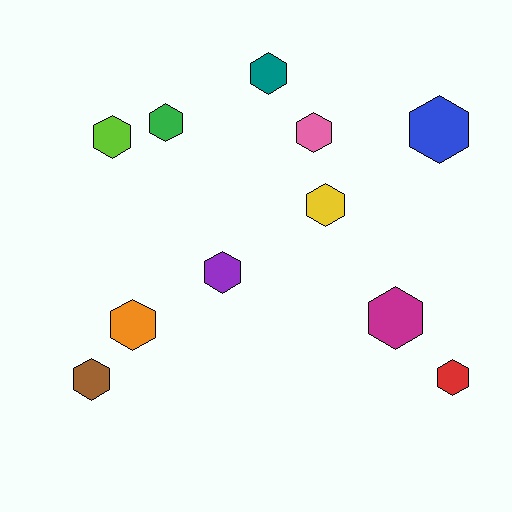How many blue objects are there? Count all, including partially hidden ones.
There is 1 blue object.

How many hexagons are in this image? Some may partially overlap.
There are 11 hexagons.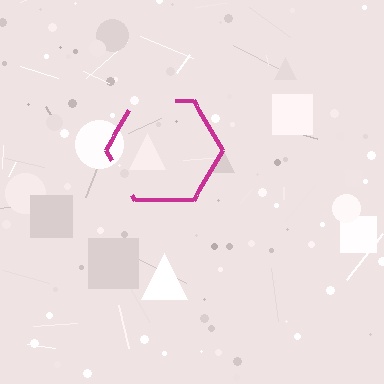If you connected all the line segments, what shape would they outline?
They would outline a hexagon.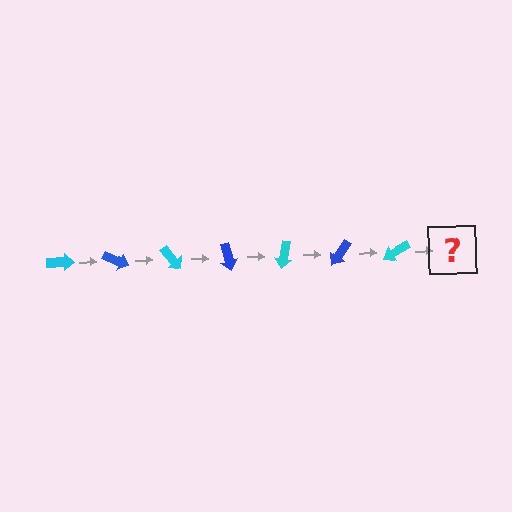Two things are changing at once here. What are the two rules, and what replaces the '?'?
The two rules are that it rotates 25 degrees each step and the color cycles through cyan and blue. The '?' should be a blue arrow, rotated 175 degrees from the start.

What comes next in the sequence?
The next element should be a blue arrow, rotated 175 degrees from the start.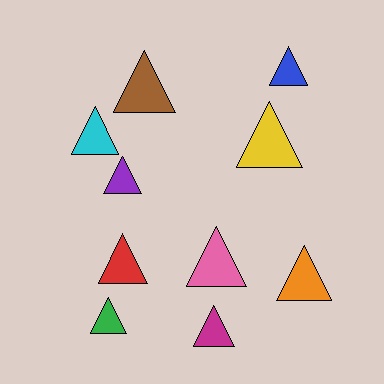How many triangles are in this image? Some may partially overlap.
There are 10 triangles.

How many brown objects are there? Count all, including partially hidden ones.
There is 1 brown object.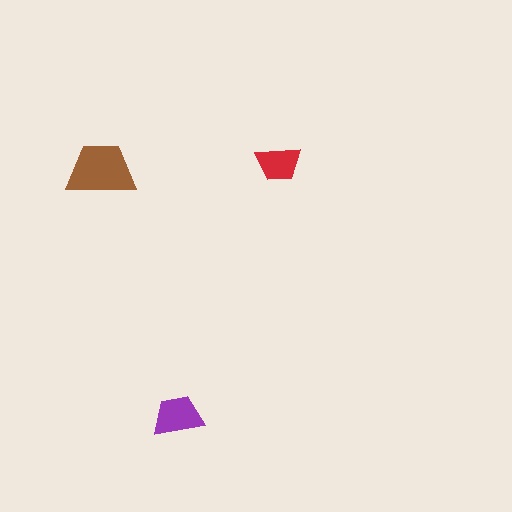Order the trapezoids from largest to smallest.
the brown one, the purple one, the red one.